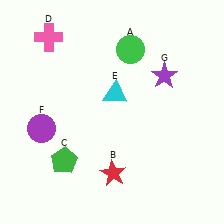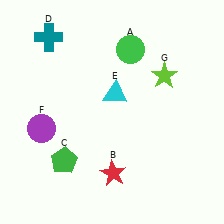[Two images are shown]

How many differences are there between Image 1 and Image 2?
There are 2 differences between the two images.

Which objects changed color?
D changed from pink to teal. G changed from purple to lime.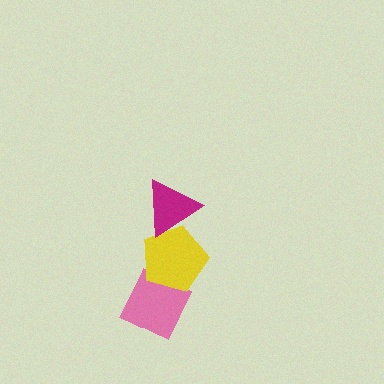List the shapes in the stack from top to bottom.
From top to bottom: the magenta triangle, the yellow pentagon, the pink diamond.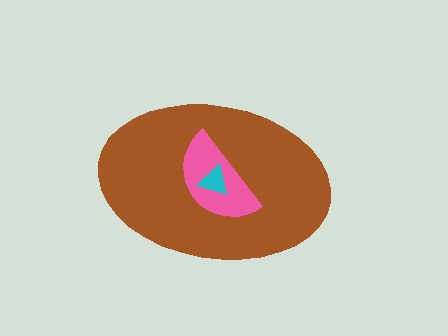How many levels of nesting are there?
3.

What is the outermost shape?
The brown ellipse.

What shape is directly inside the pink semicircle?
The cyan triangle.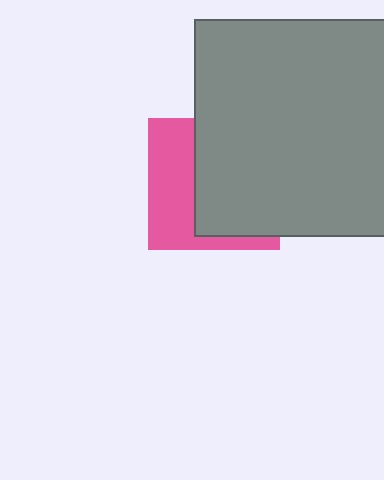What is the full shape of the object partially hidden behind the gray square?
The partially hidden object is a pink square.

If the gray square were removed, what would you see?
You would see the complete pink square.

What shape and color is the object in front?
The object in front is a gray square.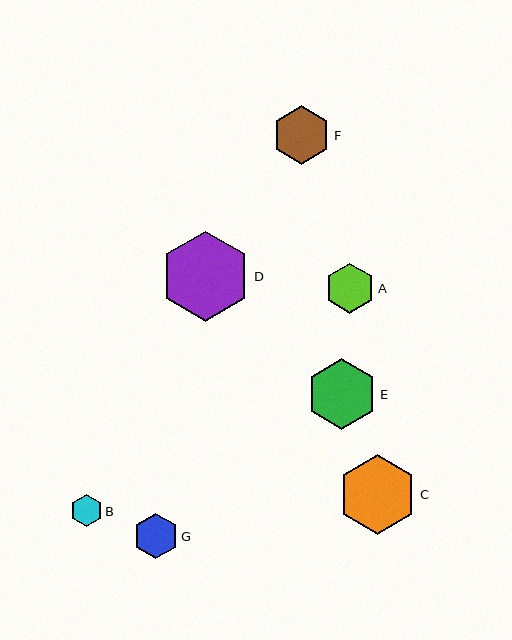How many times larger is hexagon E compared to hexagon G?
Hexagon E is approximately 1.6 times the size of hexagon G.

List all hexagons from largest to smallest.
From largest to smallest: D, C, E, F, A, G, B.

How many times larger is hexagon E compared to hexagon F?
Hexagon E is approximately 1.2 times the size of hexagon F.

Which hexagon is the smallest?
Hexagon B is the smallest with a size of approximately 32 pixels.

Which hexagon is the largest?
Hexagon D is the largest with a size of approximately 90 pixels.